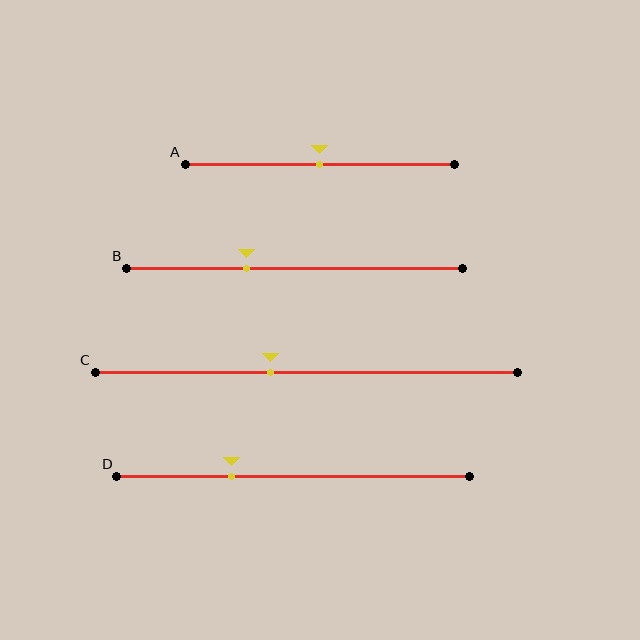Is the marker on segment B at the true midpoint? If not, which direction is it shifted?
No, the marker on segment B is shifted to the left by about 14% of the segment length.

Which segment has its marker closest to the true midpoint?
Segment A has its marker closest to the true midpoint.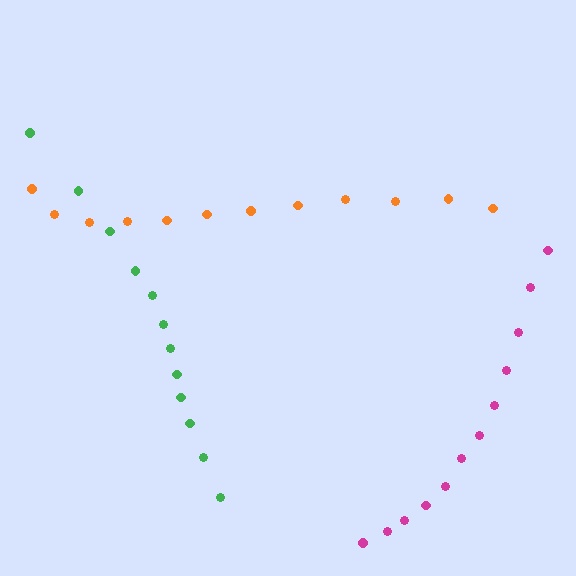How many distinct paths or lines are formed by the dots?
There are 3 distinct paths.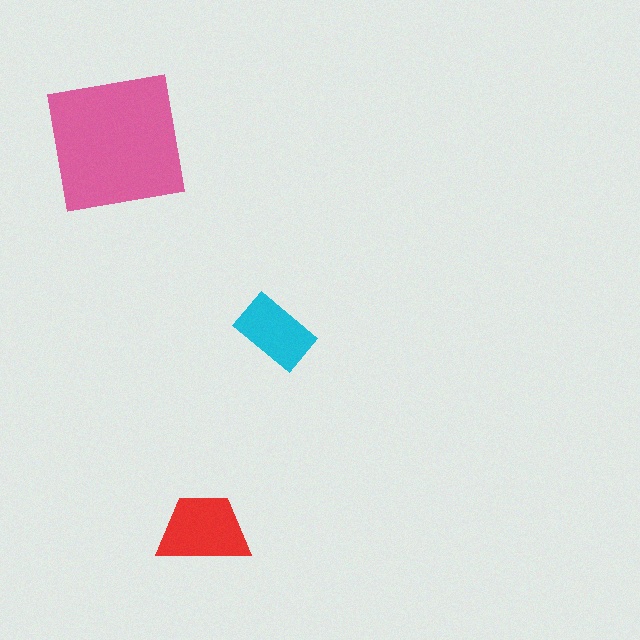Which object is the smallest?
The cyan rectangle.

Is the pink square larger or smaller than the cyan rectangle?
Larger.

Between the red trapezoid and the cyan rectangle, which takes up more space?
The red trapezoid.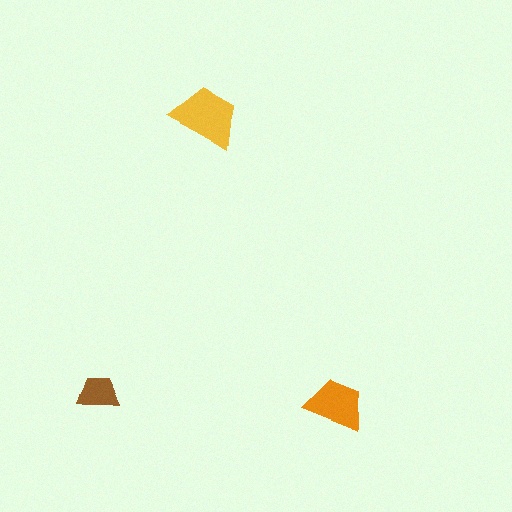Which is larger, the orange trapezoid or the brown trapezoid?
The orange one.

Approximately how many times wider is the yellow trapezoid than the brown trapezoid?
About 1.5 times wider.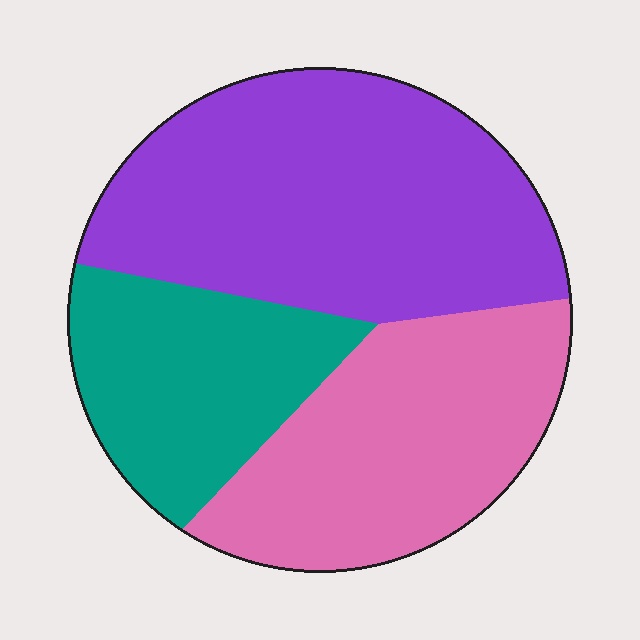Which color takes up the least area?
Teal, at roughly 25%.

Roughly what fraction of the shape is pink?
Pink covers around 30% of the shape.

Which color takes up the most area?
Purple, at roughly 45%.